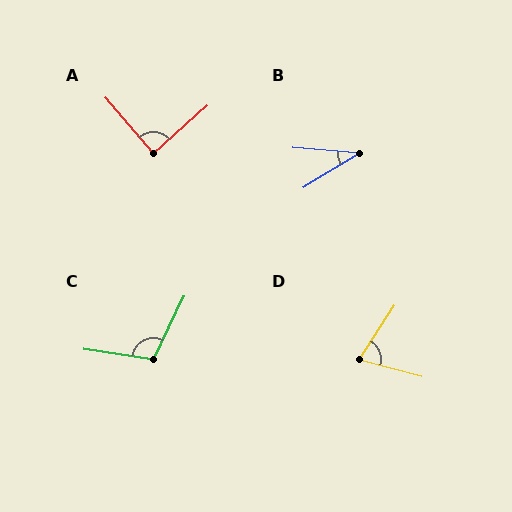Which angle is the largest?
C, at approximately 108 degrees.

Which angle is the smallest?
B, at approximately 36 degrees.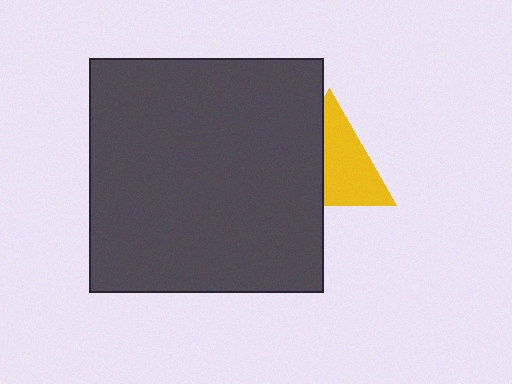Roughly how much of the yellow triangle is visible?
About half of it is visible (roughly 58%).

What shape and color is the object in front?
The object in front is a dark gray square.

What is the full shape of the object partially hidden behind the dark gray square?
The partially hidden object is a yellow triangle.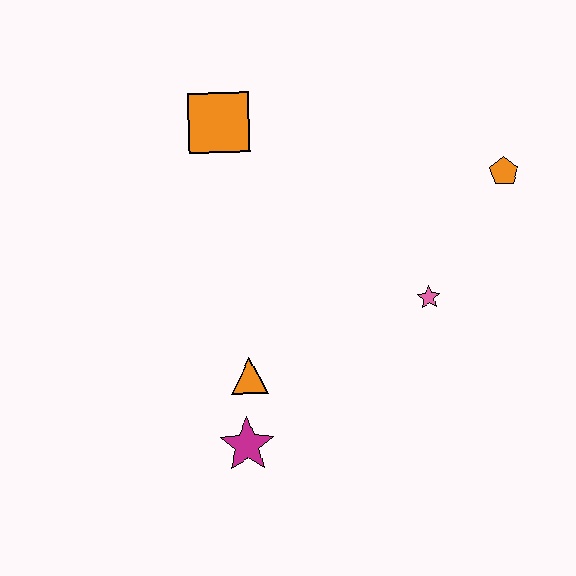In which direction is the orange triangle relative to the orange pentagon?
The orange triangle is to the left of the orange pentagon.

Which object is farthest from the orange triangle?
The orange pentagon is farthest from the orange triangle.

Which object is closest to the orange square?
The orange triangle is closest to the orange square.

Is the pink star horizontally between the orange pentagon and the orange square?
Yes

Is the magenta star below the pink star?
Yes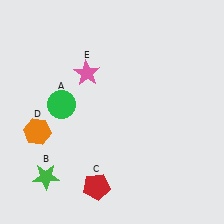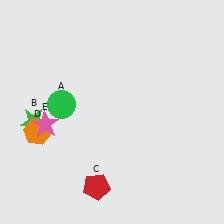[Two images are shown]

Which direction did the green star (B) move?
The green star (B) moved up.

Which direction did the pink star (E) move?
The pink star (E) moved down.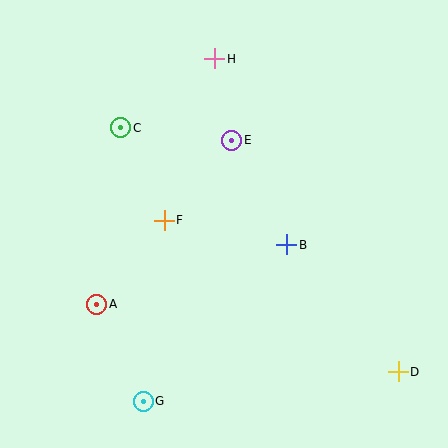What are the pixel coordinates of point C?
Point C is at (121, 128).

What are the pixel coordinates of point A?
Point A is at (97, 304).